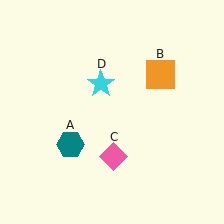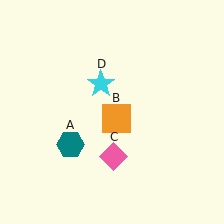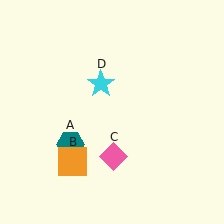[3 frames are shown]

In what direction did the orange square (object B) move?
The orange square (object B) moved down and to the left.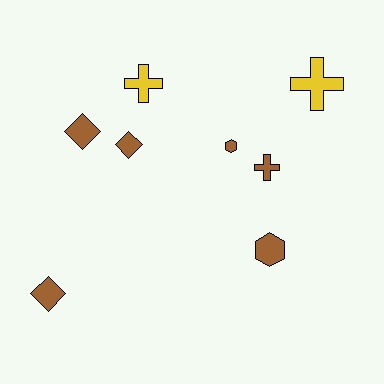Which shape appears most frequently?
Cross, with 3 objects.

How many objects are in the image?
There are 8 objects.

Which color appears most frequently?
Brown, with 6 objects.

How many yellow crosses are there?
There are 2 yellow crosses.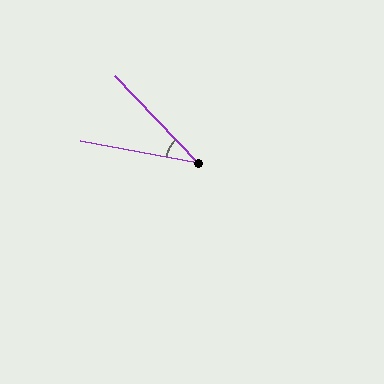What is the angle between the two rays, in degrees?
Approximately 35 degrees.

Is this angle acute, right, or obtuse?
It is acute.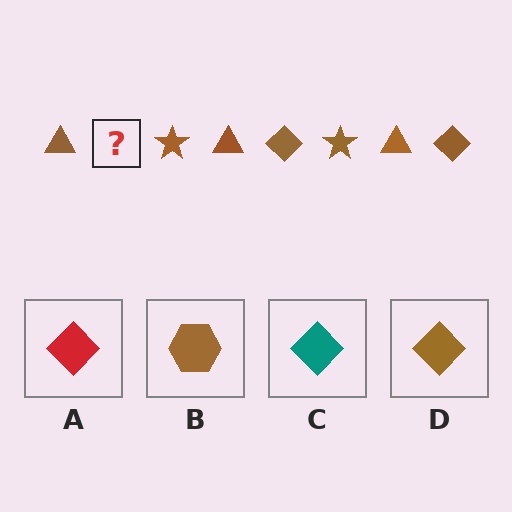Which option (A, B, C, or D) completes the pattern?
D.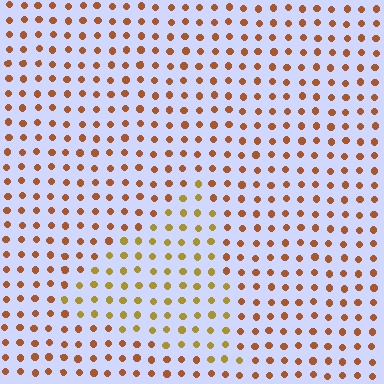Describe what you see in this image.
The image is filled with small brown elements in a uniform arrangement. A triangle-shaped region is visible where the elements are tinted to a slightly different hue, forming a subtle color boundary.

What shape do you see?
I see a triangle.